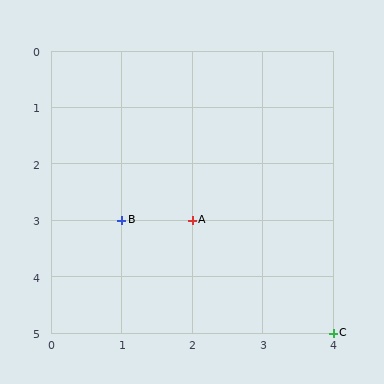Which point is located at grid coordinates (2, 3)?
Point A is at (2, 3).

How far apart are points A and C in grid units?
Points A and C are 2 columns and 2 rows apart (about 2.8 grid units diagonally).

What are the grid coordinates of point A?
Point A is at grid coordinates (2, 3).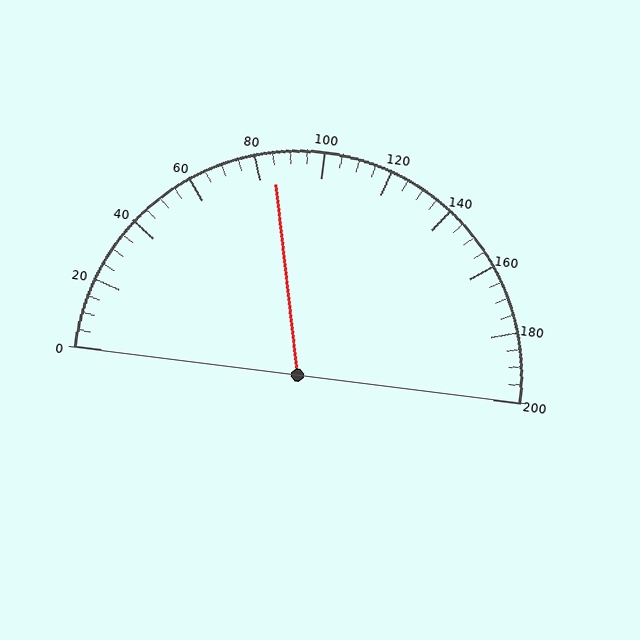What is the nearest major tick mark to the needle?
The nearest major tick mark is 80.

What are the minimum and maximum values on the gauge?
The gauge ranges from 0 to 200.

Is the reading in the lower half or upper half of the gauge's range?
The reading is in the lower half of the range (0 to 200).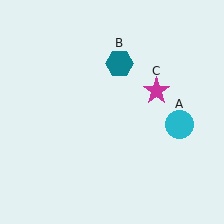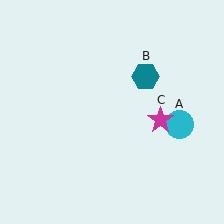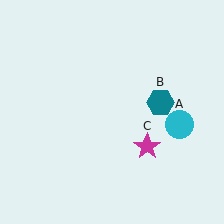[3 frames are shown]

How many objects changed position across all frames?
2 objects changed position: teal hexagon (object B), magenta star (object C).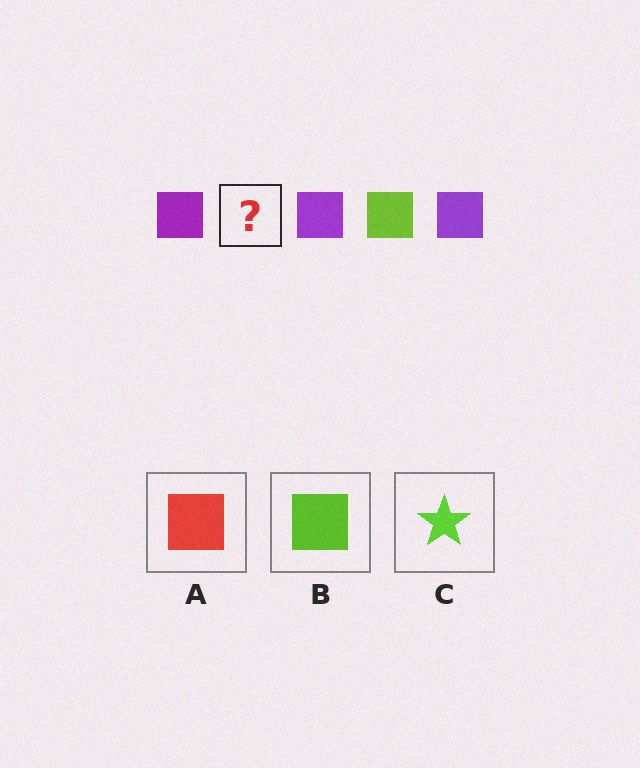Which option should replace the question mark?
Option B.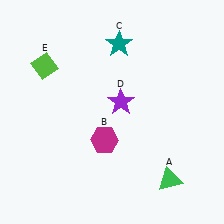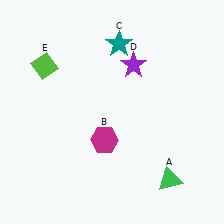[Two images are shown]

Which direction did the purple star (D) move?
The purple star (D) moved up.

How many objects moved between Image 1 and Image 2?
1 object moved between the two images.